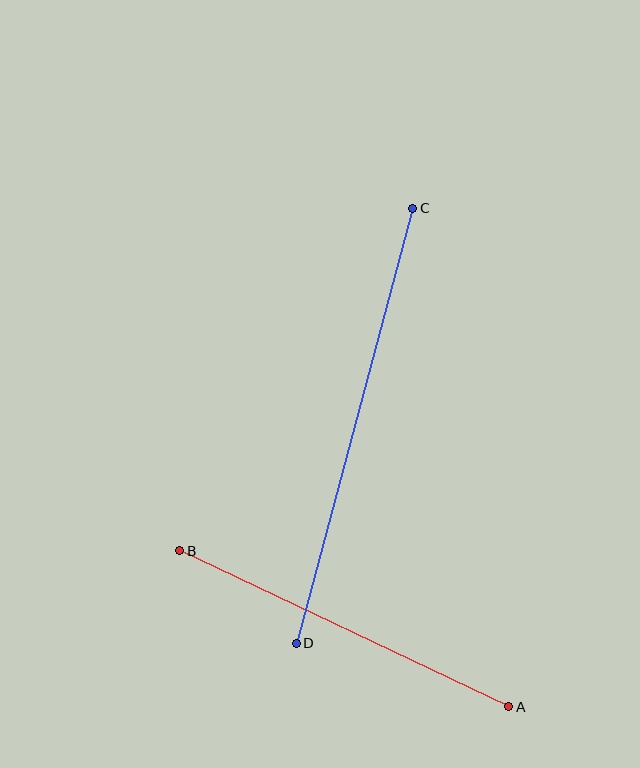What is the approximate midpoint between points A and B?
The midpoint is at approximately (344, 629) pixels.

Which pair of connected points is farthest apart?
Points C and D are farthest apart.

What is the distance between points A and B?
The distance is approximately 364 pixels.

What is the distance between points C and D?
The distance is approximately 450 pixels.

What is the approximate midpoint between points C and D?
The midpoint is at approximately (355, 426) pixels.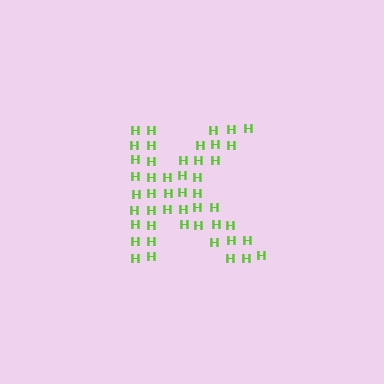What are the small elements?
The small elements are letter H's.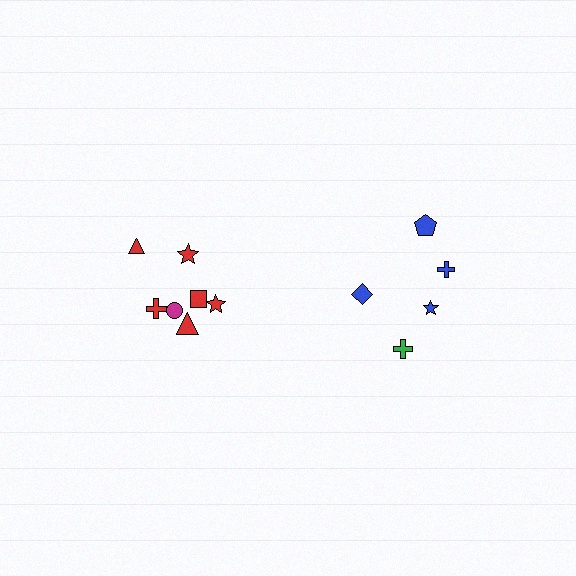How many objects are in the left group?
There are 7 objects.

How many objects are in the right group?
There are 5 objects.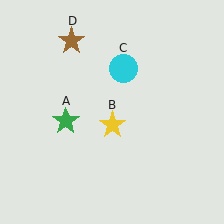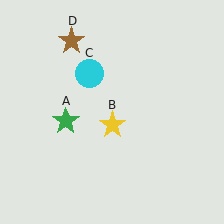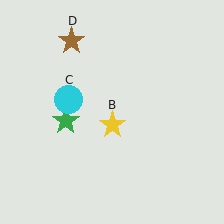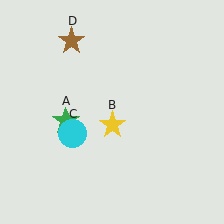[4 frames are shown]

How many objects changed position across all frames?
1 object changed position: cyan circle (object C).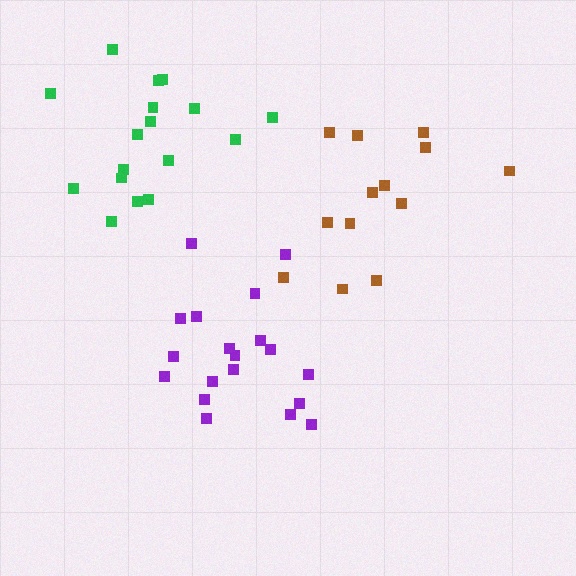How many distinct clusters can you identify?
There are 3 distinct clusters.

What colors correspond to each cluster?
The clusters are colored: brown, purple, green.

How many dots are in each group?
Group 1: 13 dots, Group 2: 19 dots, Group 3: 17 dots (49 total).